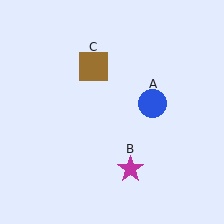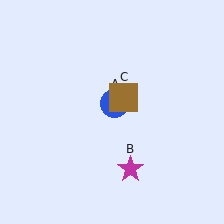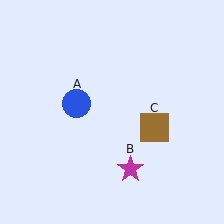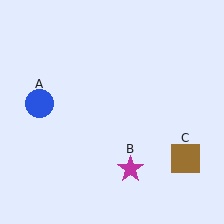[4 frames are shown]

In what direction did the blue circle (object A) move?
The blue circle (object A) moved left.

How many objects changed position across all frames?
2 objects changed position: blue circle (object A), brown square (object C).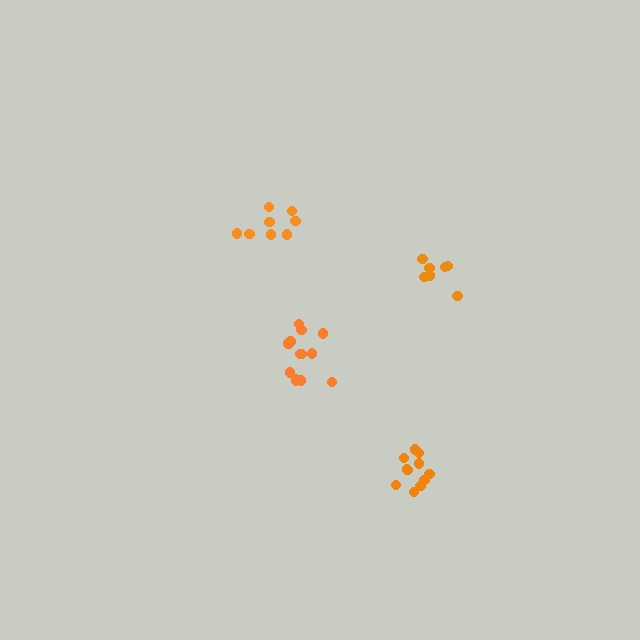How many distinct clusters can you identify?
There are 4 distinct clusters.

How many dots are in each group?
Group 1: 8 dots, Group 2: 7 dots, Group 3: 13 dots, Group 4: 11 dots (39 total).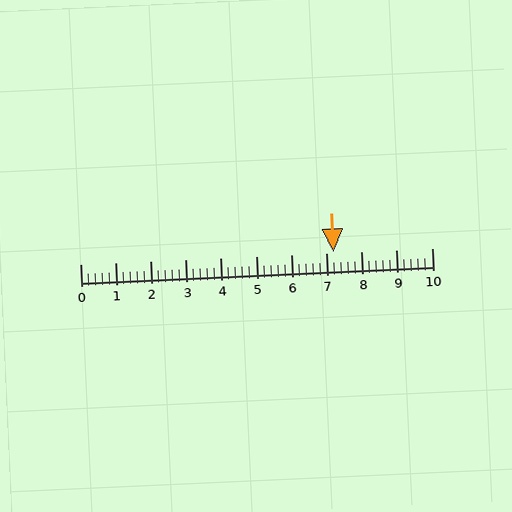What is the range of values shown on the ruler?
The ruler shows values from 0 to 10.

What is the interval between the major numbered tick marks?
The major tick marks are spaced 1 units apart.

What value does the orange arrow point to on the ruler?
The orange arrow points to approximately 7.2.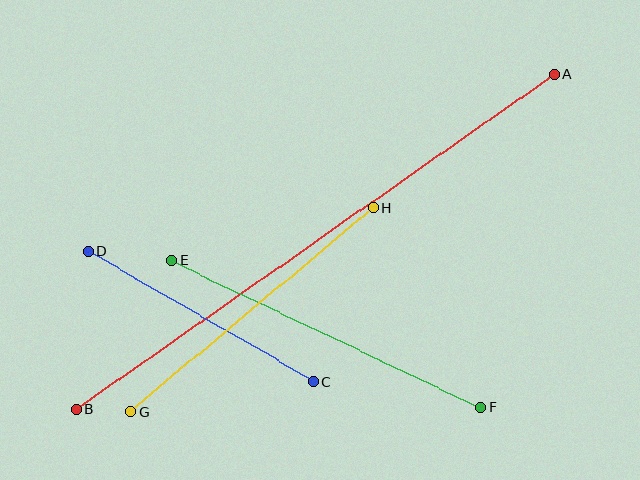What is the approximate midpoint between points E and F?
The midpoint is at approximately (326, 334) pixels.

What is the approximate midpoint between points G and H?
The midpoint is at approximately (252, 309) pixels.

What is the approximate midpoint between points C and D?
The midpoint is at approximately (201, 317) pixels.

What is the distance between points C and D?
The distance is approximately 260 pixels.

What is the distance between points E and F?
The distance is approximately 342 pixels.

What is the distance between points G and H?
The distance is approximately 317 pixels.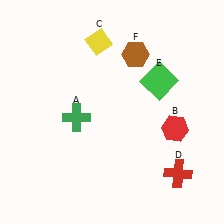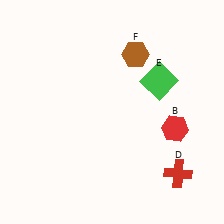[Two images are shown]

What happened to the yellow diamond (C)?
The yellow diamond (C) was removed in Image 2. It was in the top-left area of Image 1.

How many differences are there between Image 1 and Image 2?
There are 2 differences between the two images.